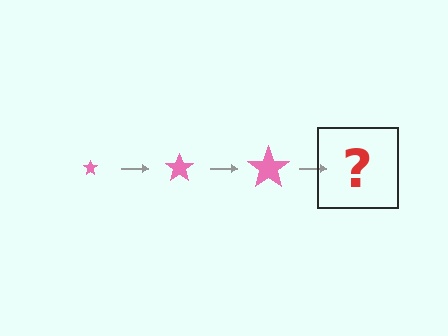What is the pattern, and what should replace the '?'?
The pattern is that the star gets progressively larger each step. The '?' should be a pink star, larger than the previous one.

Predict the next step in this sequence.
The next step is a pink star, larger than the previous one.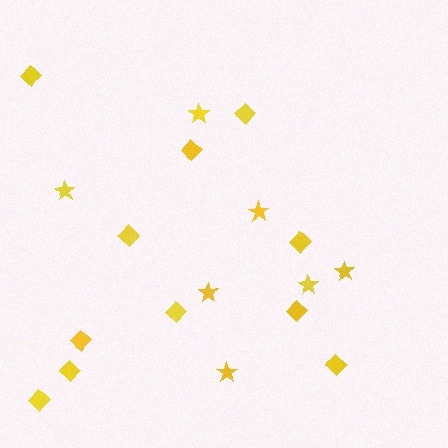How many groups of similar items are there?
There are 2 groups: one group of stars (7) and one group of diamonds (11).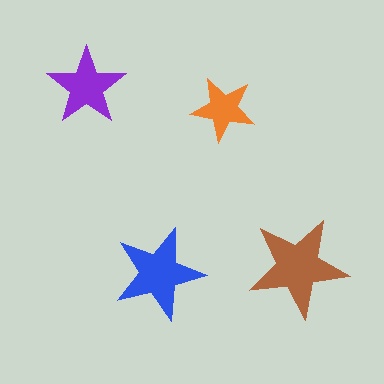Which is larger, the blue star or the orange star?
The blue one.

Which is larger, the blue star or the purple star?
The blue one.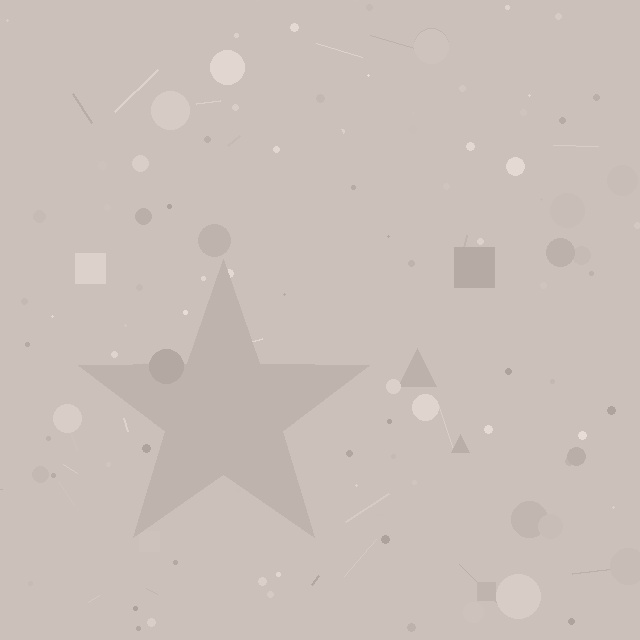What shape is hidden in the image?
A star is hidden in the image.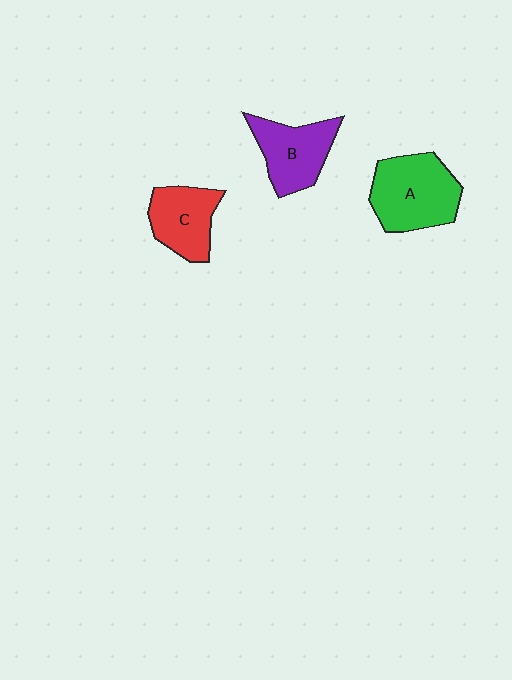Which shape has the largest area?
Shape A (green).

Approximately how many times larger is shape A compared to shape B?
Approximately 1.3 times.